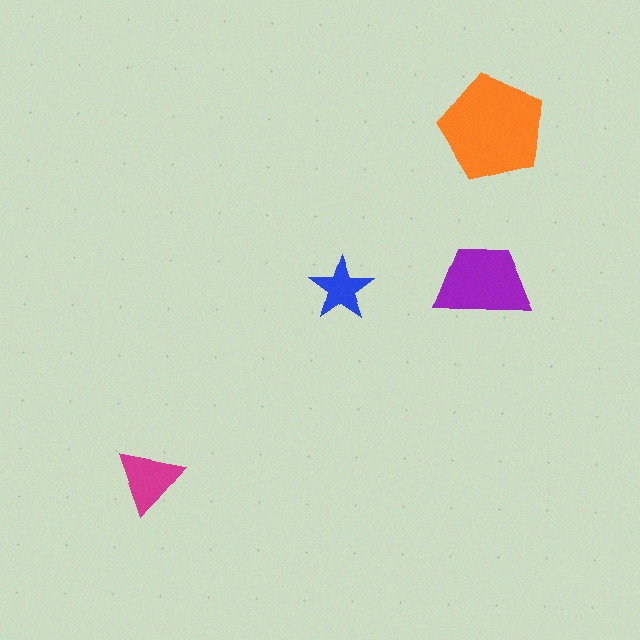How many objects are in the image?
There are 4 objects in the image.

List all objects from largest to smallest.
The orange pentagon, the purple trapezoid, the magenta triangle, the blue star.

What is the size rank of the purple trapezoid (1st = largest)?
2nd.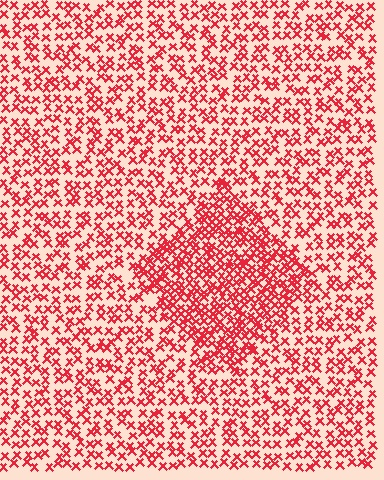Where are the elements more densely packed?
The elements are more densely packed inside the diamond boundary.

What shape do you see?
I see a diamond.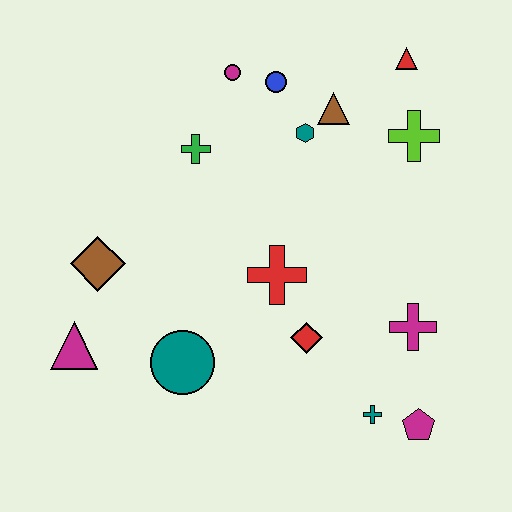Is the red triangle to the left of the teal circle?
No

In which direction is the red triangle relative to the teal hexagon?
The red triangle is to the right of the teal hexagon.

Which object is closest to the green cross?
The magenta circle is closest to the green cross.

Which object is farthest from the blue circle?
The magenta pentagon is farthest from the blue circle.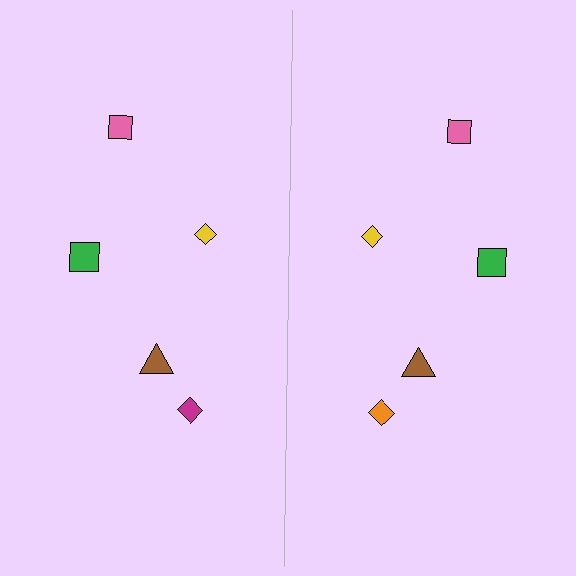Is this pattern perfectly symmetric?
No, the pattern is not perfectly symmetric. The orange diamond on the right side breaks the symmetry — its mirror counterpart is magenta.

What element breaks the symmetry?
The orange diamond on the right side breaks the symmetry — its mirror counterpart is magenta.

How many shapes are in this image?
There are 10 shapes in this image.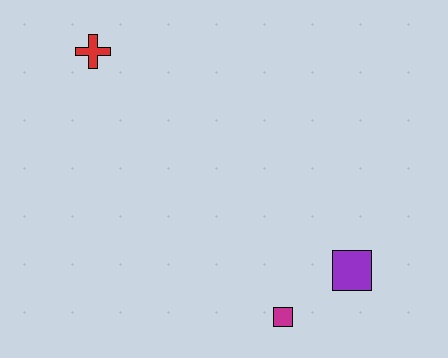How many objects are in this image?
There are 3 objects.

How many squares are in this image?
There are 2 squares.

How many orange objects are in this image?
There are no orange objects.